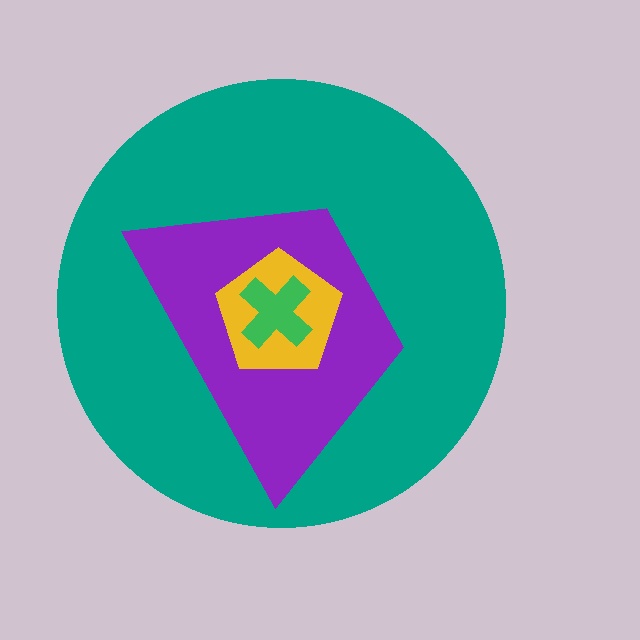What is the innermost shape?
The green cross.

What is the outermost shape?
The teal circle.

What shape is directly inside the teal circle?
The purple trapezoid.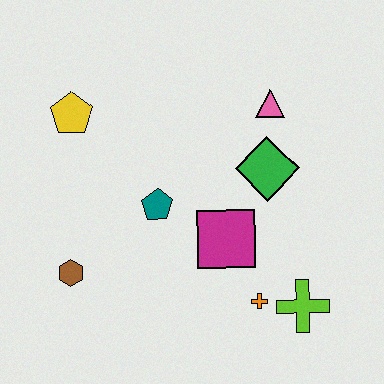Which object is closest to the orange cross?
The lime cross is closest to the orange cross.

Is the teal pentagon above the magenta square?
Yes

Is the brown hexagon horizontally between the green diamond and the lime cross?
No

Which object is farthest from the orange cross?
The yellow pentagon is farthest from the orange cross.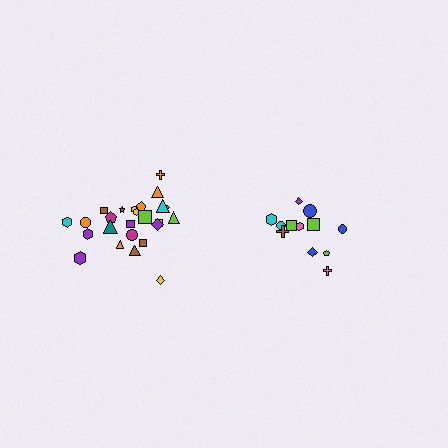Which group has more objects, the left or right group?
The left group.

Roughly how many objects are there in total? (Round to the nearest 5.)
Roughly 35 objects in total.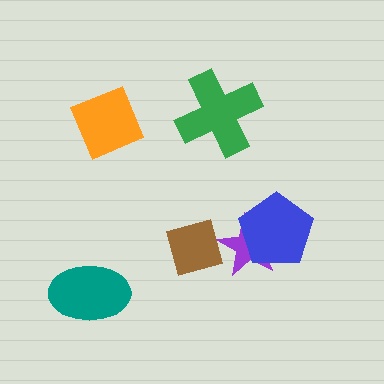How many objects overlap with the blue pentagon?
1 object overlaps with the blue pentagon.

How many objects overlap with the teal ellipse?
0 objects overlap with the teal ellipse.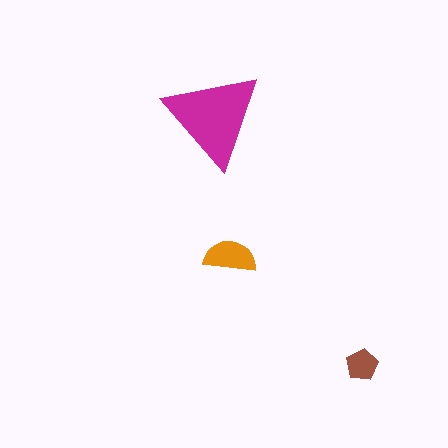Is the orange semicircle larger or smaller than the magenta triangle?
Smaller.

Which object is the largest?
The magenta triangle.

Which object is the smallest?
The brown pentagon.